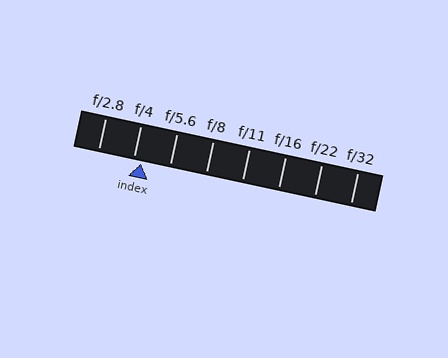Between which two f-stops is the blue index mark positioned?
The index mark is between f/4 and f/5.6.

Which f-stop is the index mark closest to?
The index mark is closest to f/4.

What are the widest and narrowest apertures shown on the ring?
The widest aperture shown is f/2.8 and the narrowest is f/32.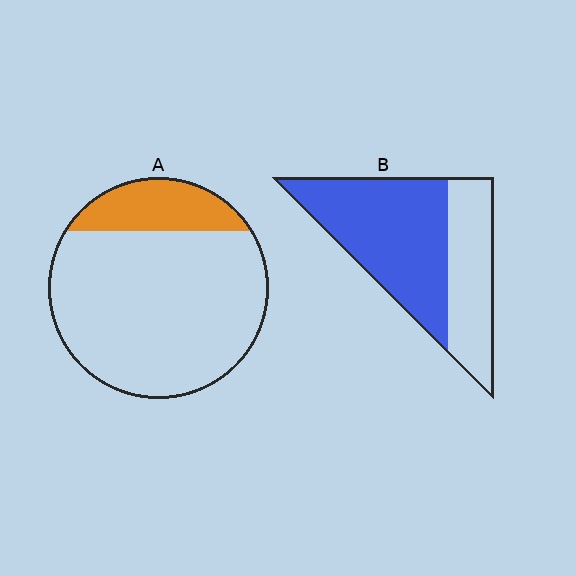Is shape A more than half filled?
No.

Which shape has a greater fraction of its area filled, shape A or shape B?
Shape B.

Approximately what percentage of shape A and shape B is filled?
A is approximately 20% and B is approximately 65%.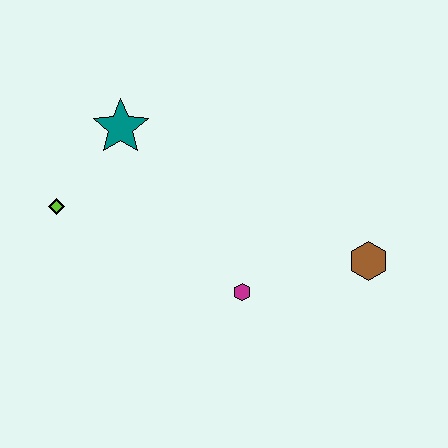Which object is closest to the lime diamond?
The teal star is closest to the lime diamond.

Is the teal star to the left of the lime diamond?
No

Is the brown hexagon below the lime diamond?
Yes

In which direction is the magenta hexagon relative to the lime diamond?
The magenta hexagon is to the right of the lime diamond.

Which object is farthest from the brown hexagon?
The lime diamond is farthest from the brown hexagon.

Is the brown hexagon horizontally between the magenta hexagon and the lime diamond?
No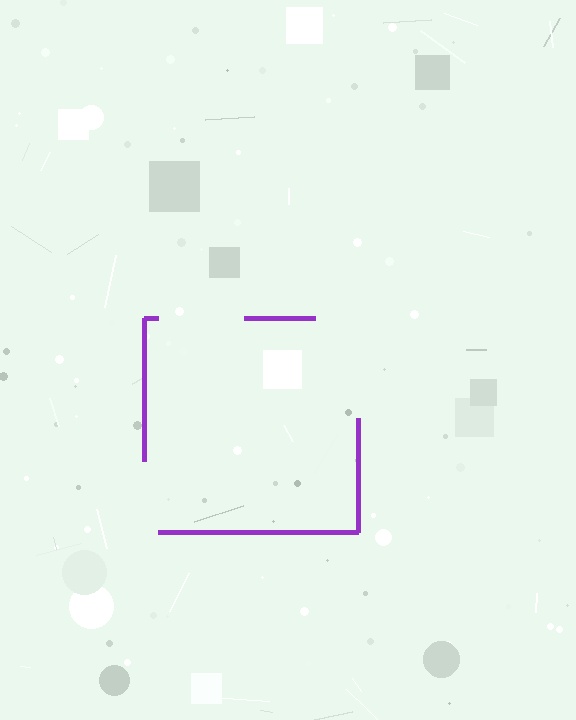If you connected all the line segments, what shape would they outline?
They would outline a square.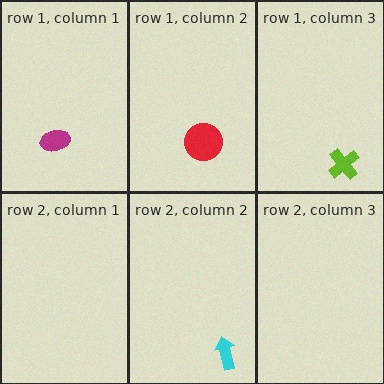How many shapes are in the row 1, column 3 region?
1.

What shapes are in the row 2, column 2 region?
The cyan arrow.